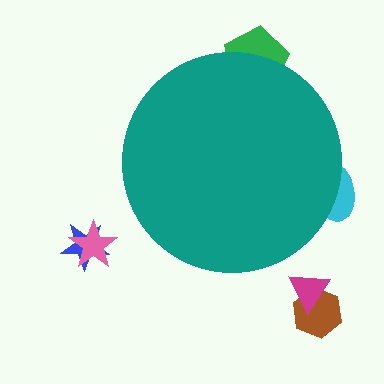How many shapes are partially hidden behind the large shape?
2 shapes are partially hidden.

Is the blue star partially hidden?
No, the blue star is fully visible.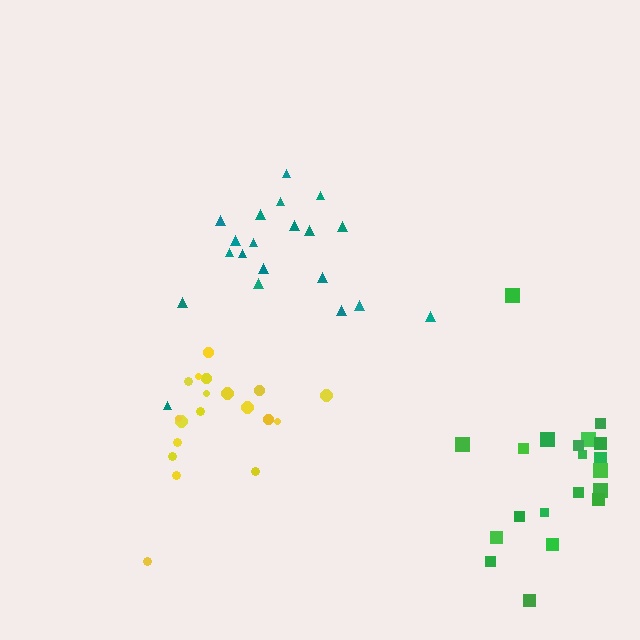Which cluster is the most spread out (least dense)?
Green.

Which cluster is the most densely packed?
Yellow.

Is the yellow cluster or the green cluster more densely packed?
Yellow.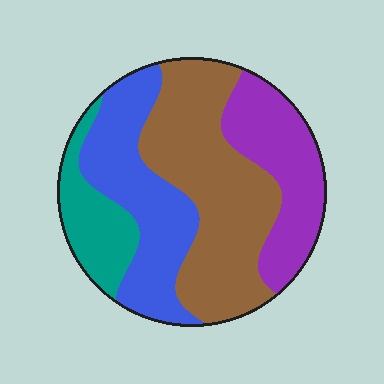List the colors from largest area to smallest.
From largest to smallest: brown, blue, purple, teal.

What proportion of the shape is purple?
Purple covers roughly 20% of the shape.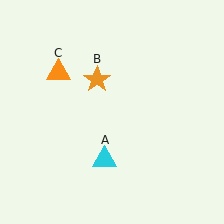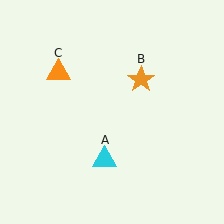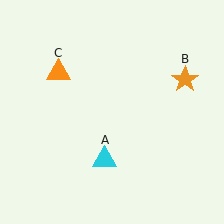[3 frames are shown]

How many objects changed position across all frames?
1 object changed position: orange star (object B).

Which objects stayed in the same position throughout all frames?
Cyan triangle (object A) and orange triangle (object C) remained stationary.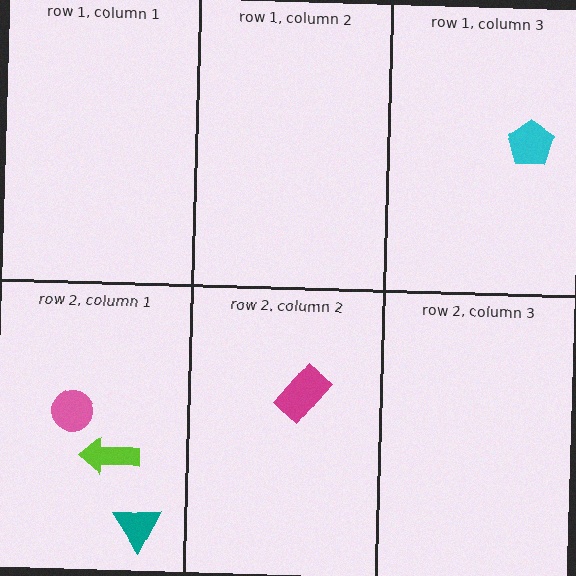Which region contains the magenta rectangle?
The row 2, column 2 region.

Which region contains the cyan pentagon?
The row 1, column 3 region.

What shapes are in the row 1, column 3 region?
The cyan pentagon.